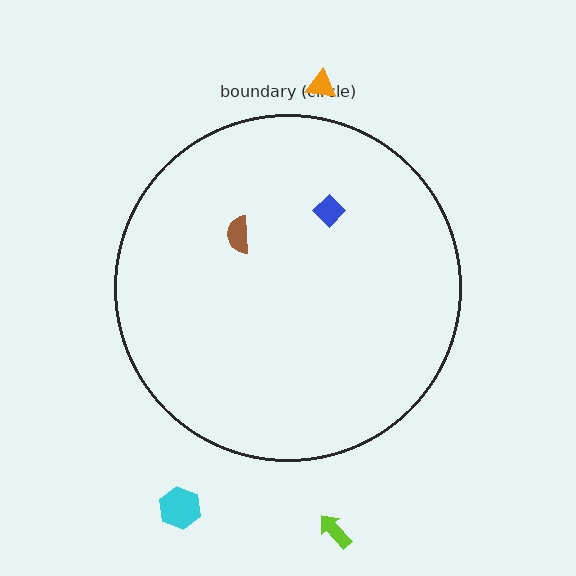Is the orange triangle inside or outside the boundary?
Outside.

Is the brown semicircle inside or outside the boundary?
Inside.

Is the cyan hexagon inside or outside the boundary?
Outside.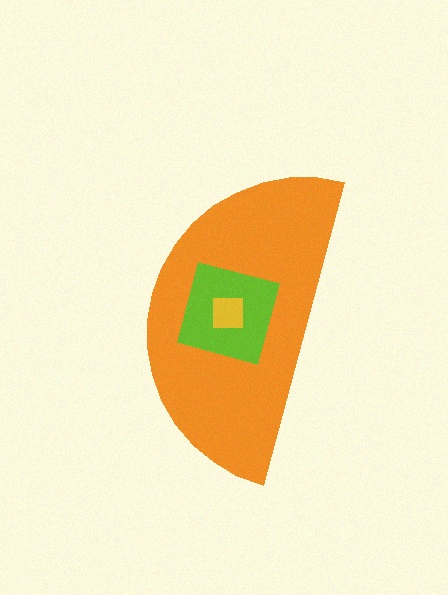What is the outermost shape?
The orange semicircle.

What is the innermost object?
The yellow square.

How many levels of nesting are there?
3.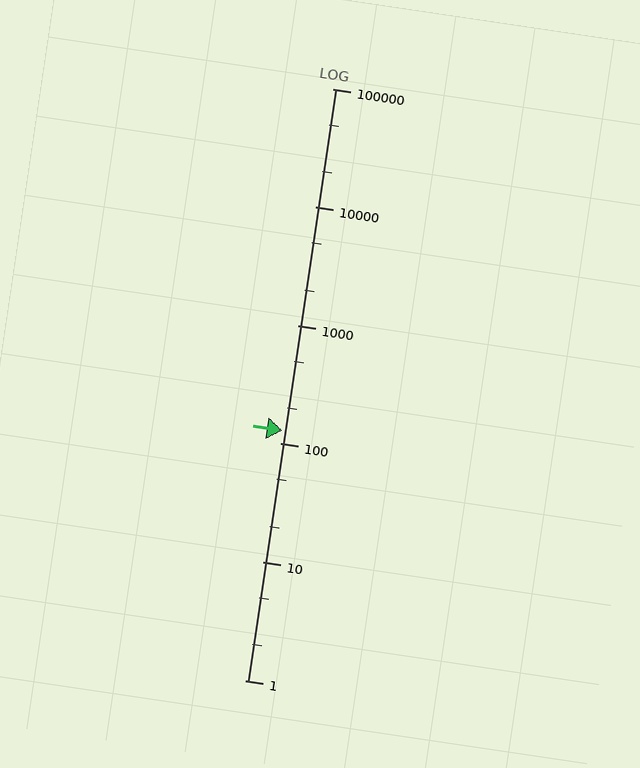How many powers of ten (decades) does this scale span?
The scale spans 5 decades, from 1 to 100000.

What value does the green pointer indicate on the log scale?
The pointer indicates approximately 130.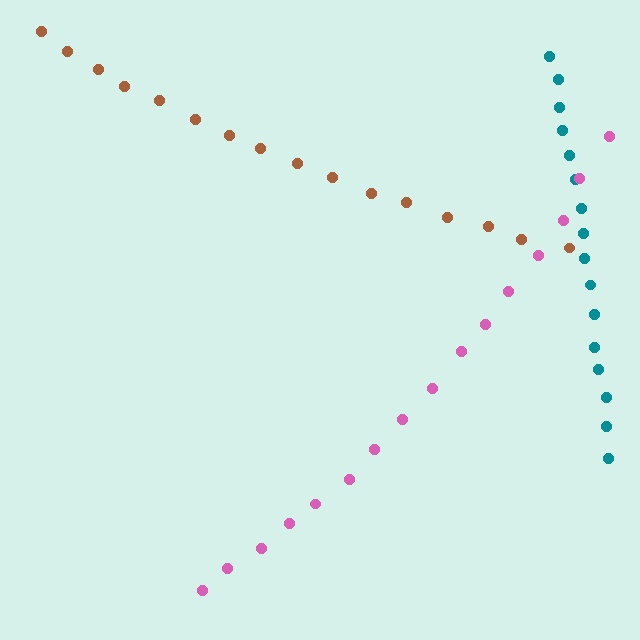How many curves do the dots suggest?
There are 3 distinct paths.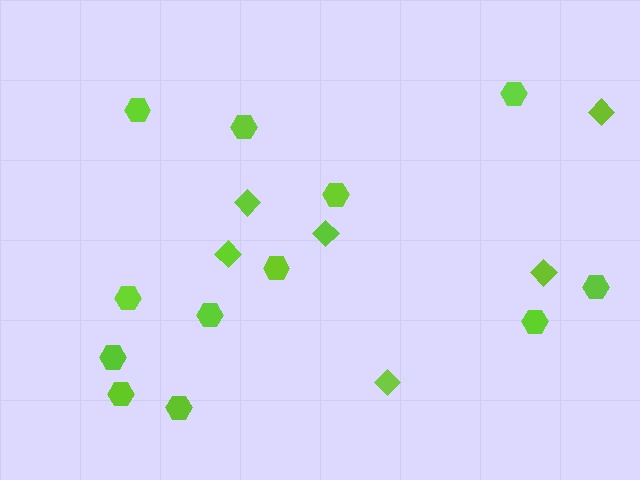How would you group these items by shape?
There are 2 groups: one group of hexagons (12) and one group of diamonds (6).